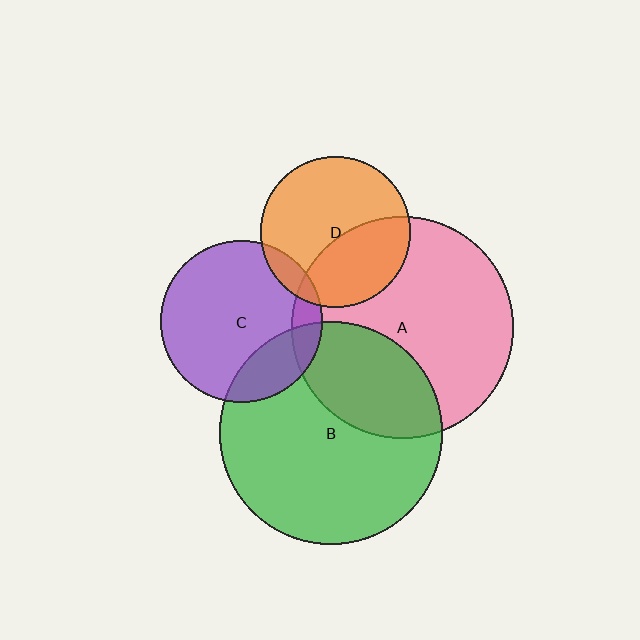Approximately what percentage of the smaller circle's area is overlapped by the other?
Approximately 40%.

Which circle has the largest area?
Circle B (green).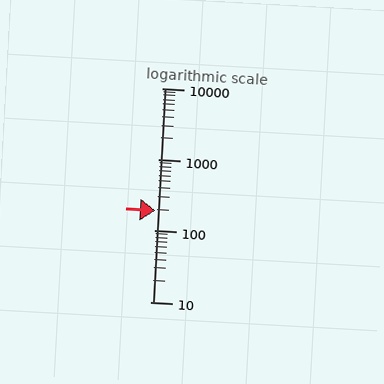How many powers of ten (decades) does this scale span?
The scale spans 3 decades, from 10 to 10000.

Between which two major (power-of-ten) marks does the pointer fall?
The pointer is between 100 and 1000.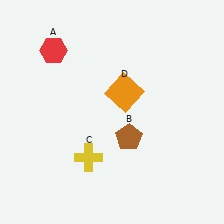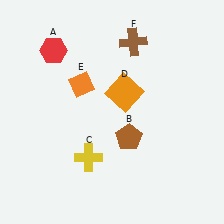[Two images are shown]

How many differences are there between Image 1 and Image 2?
There are 2 differences between the two images.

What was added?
An orange diamond (E), a brown cross (F) were added in Image 2.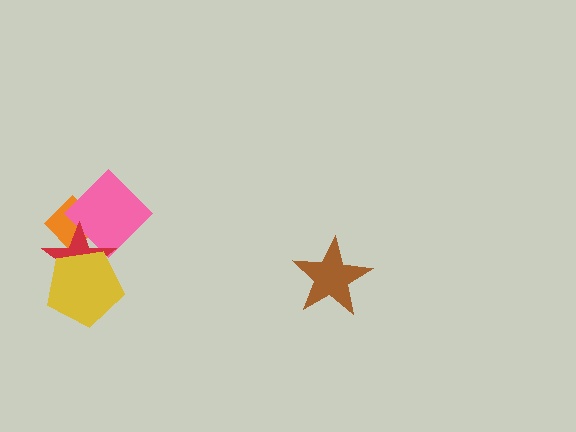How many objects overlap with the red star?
3 objects overlap with the red star.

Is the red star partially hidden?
Yes, it is partially covered by another shape.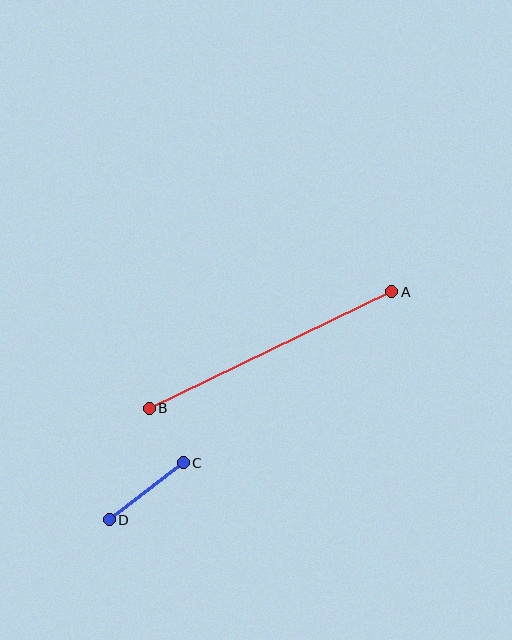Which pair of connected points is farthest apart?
Points A and B are farthest apart.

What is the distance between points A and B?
The distance is approximately 269 pixels.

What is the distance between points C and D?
The distance is approximately 93 pixels.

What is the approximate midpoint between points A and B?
The midpoint is at approximately (271, 350) pixels.